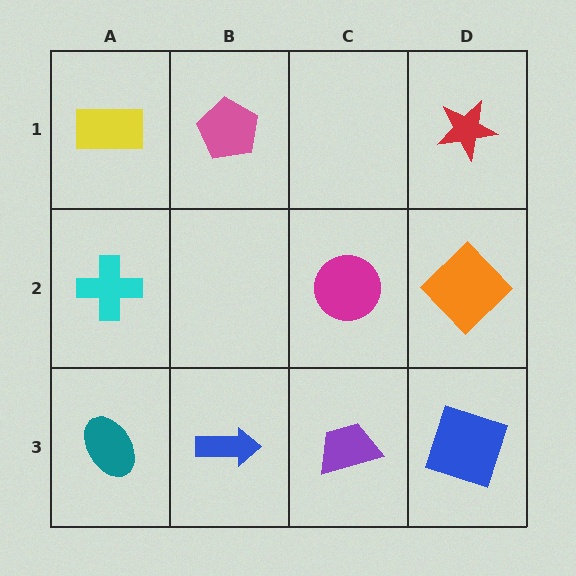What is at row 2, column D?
An orange diamond.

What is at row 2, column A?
A cyan cross.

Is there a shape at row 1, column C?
No, that cell is empty.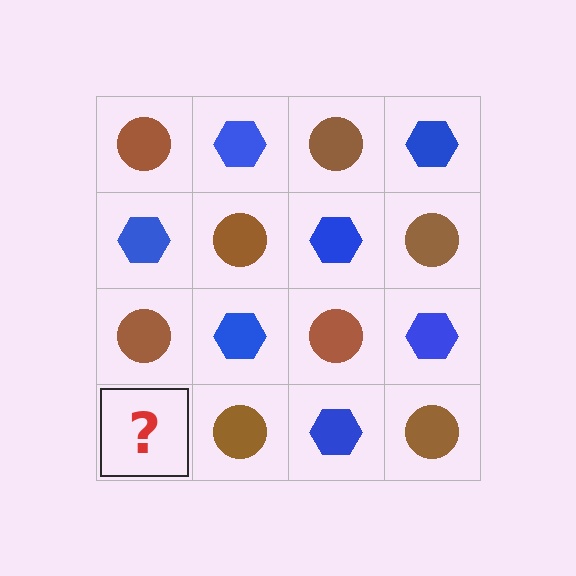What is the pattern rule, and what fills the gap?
The rule is that it alternates brown circle and blue hexagon in a checkerboard pattern. The gap should be filled with a blue hexagon.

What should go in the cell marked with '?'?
The missing cell should contain a blue hexagon.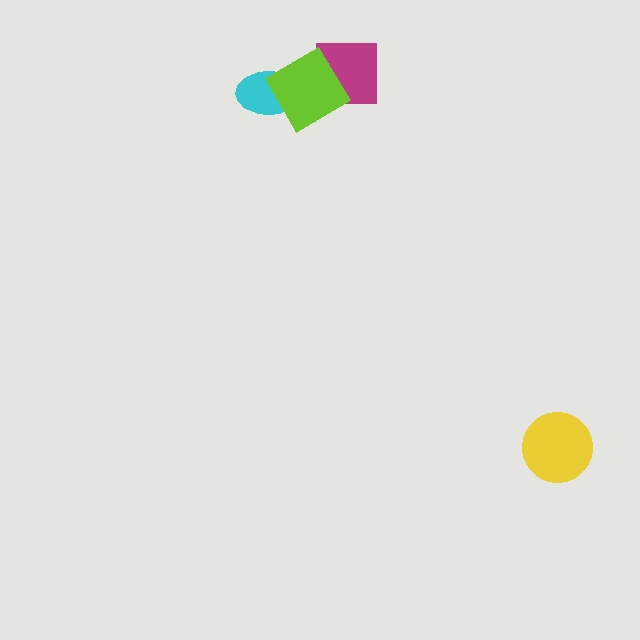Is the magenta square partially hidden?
Yes, it is partially covered by another shape.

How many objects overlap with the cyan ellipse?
1 object overlaps with the cyan ellipse.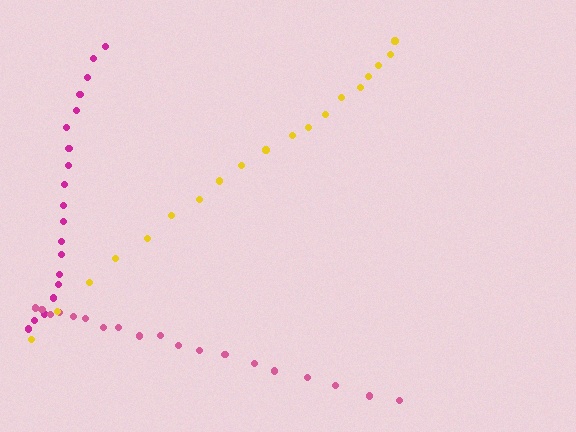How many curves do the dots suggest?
There are 3 distinct paths.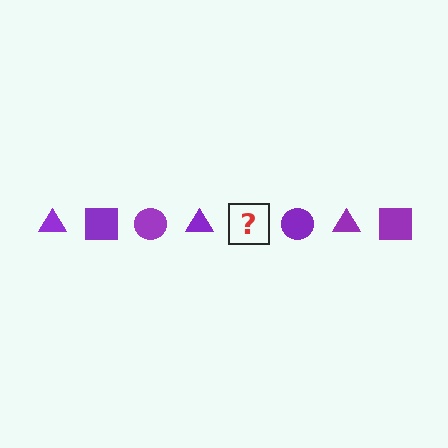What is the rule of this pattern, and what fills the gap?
The rule is that the pattern cycles through triangle, square, circle shapes in purple. The gap should be filled with a purple square.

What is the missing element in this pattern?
The missing element is a purple square.